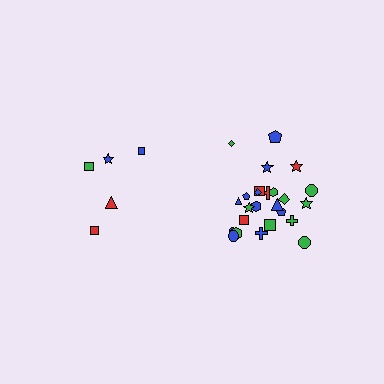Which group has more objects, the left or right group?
The right group.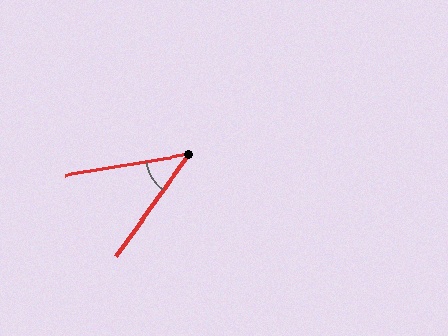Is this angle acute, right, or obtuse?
It is acute.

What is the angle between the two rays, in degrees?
Approximately 45 degrees.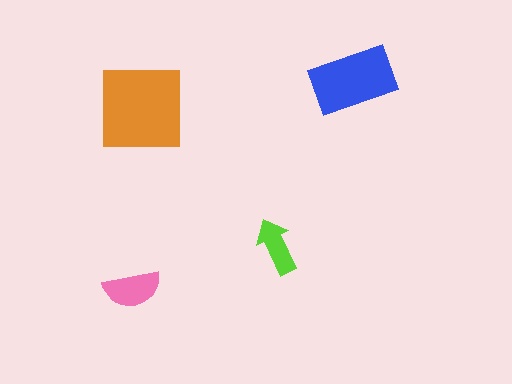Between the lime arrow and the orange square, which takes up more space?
The orange square.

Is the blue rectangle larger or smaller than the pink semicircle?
Larger.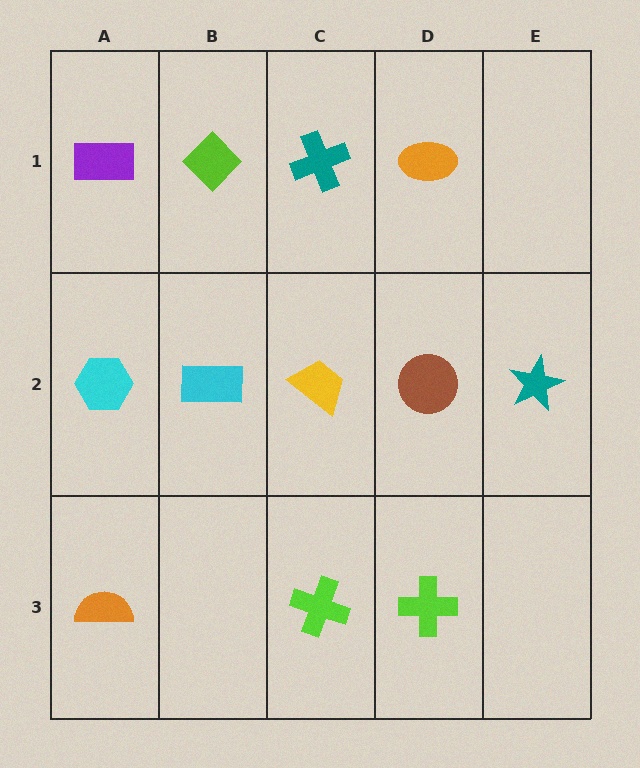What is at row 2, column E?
A teal star.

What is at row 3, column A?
An orange semicircle.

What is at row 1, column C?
A teal cross.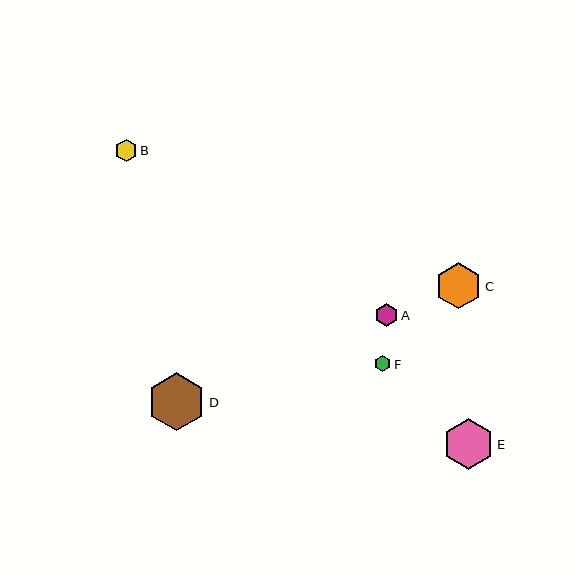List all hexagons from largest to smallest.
From largest to smallest: D, E, C, A, B, F.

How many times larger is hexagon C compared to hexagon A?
Hexagon C is approximately 2.0 times the size of hexagon A.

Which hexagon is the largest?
Hexagon D is the largest with a size of approximately 58 pixels.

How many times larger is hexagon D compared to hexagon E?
Hexagon D is approximately 1.1 times the size of hexagon E.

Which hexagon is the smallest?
Hexagon F is the smallest with a size of approximately 16 pixels.